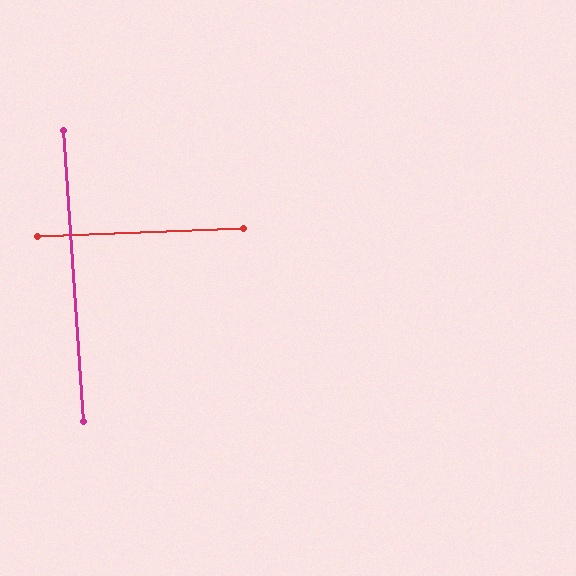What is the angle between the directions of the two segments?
Approximately 88 degrees.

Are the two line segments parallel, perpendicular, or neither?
Perpendicular — they meet at approximately 88°.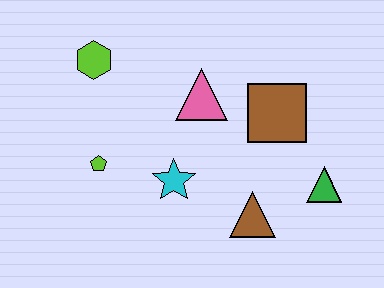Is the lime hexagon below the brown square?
No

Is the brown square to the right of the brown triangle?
Yes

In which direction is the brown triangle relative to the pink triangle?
The brown triangle is below the pink triangle.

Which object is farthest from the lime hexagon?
The green triangle is farthest from the lime hexagon.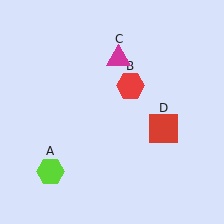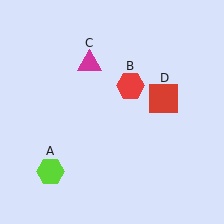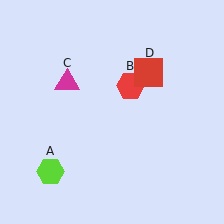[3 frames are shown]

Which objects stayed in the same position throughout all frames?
Lime hexagon (object A) and red hexagon (object B) remained stationary.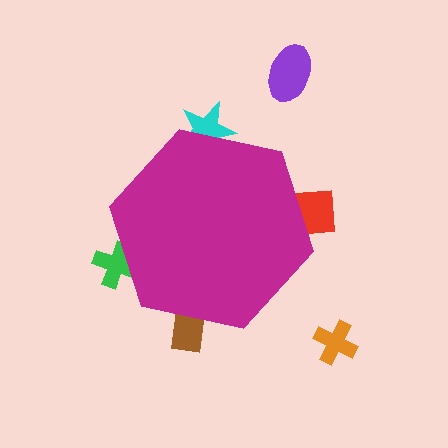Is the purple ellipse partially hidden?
No, the purple ellipse is fully visible.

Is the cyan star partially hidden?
Yes, the cyan star is partially hidden behind the magenta hexagon.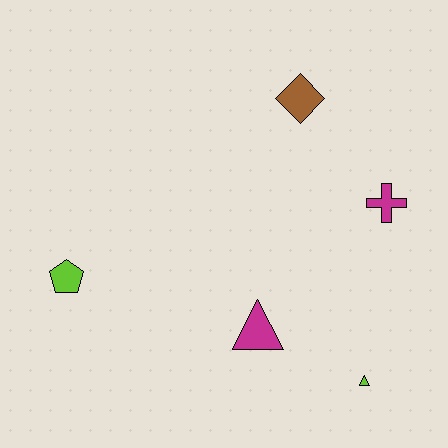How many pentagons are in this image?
There is 1 pentagon.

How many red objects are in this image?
There are no red objects.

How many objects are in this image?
There are 5 objects.